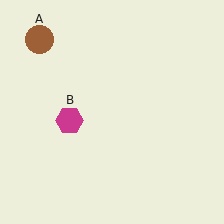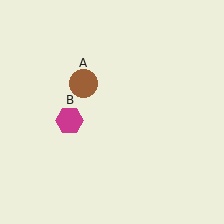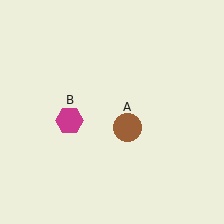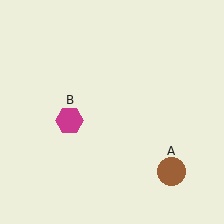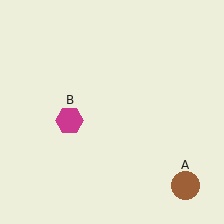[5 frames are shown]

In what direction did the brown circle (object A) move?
The brown circle (object A) moved down and to the right.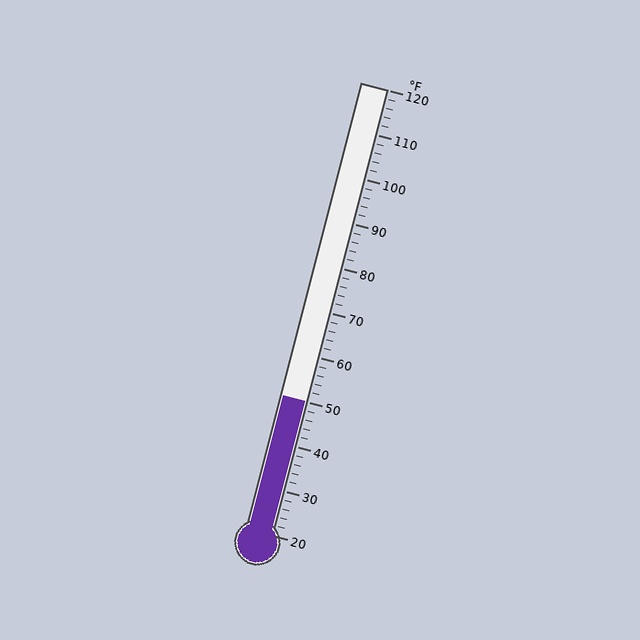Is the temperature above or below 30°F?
The temperature is above 30°F.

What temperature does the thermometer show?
The thermometer shows approximately 50°F.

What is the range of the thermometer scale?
The thermometer scale ranges from 20°F to 120°F.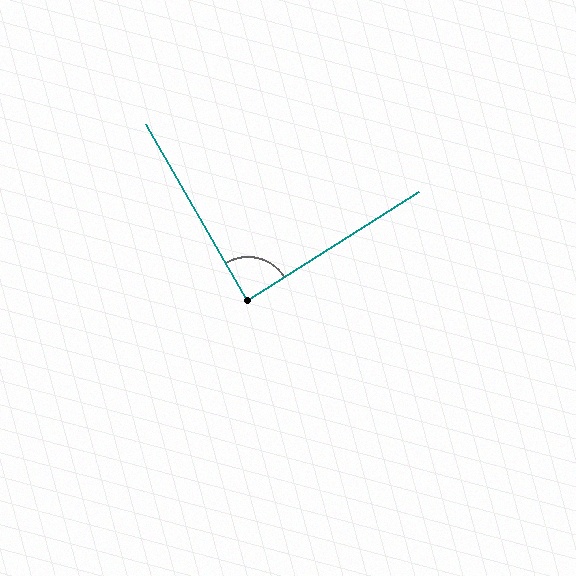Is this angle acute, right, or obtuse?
It is approximately a right angle.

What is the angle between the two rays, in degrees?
Approximately 88 degrees.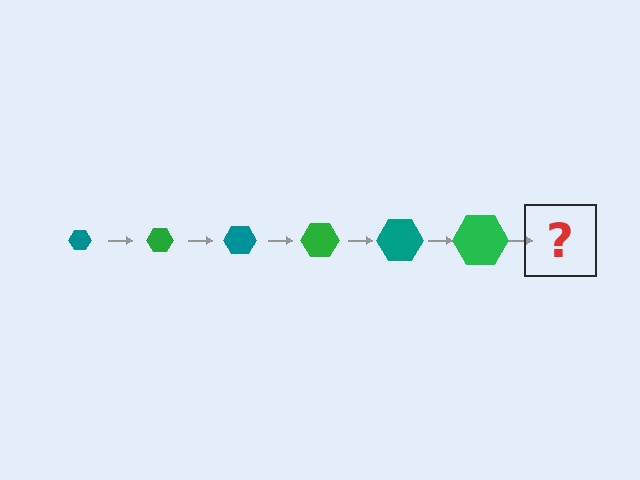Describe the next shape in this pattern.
It should be a teal hexagon, larger than the previous one.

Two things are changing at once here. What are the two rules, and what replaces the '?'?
The two rules are that the hexagon grows larger each step and the color cycles through teal and green. The '?' should be a teal hexagon, larger than the previous one.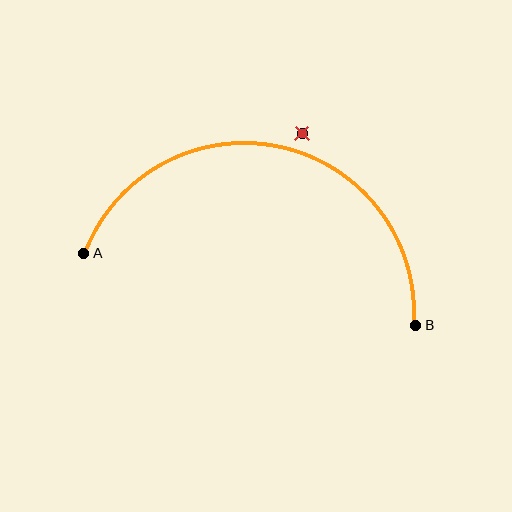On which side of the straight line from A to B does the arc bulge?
The arc bulges above the straight line connecting A and B.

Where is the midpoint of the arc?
The arc midpoint is the point on the curve farthest from the straight line joining A and B. It sits above that line.